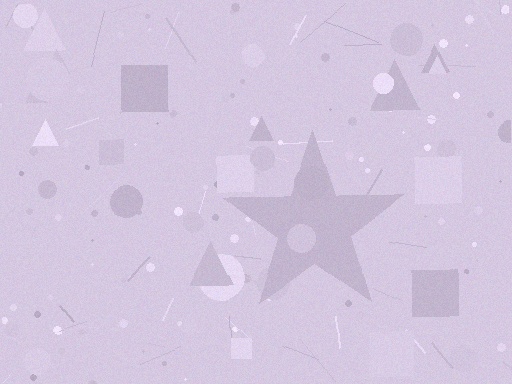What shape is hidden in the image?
A star is hidden in the image.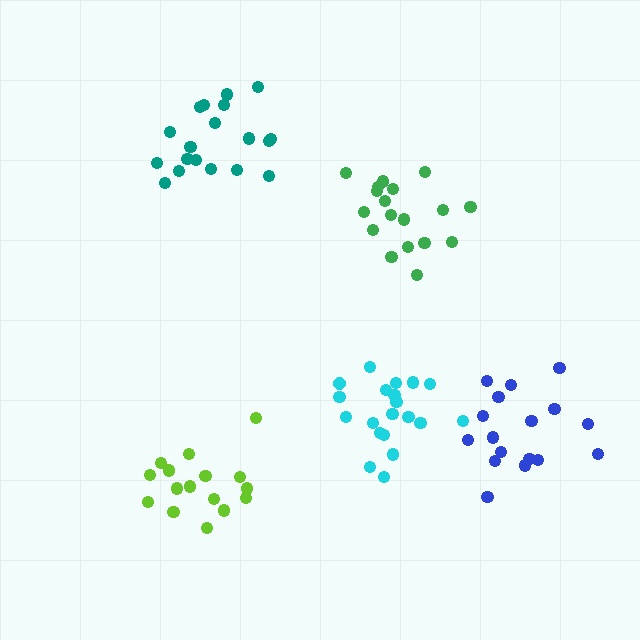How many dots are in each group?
Group 1: 20 dots, Group 2: 17 dots, Group 3: 18 dots, Group 4: 16 dots, Group 5: 19 dots (90 total).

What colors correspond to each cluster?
The clusters are colored: cyan, blue, green, lime, teal.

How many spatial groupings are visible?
There are 5 spatial groupings.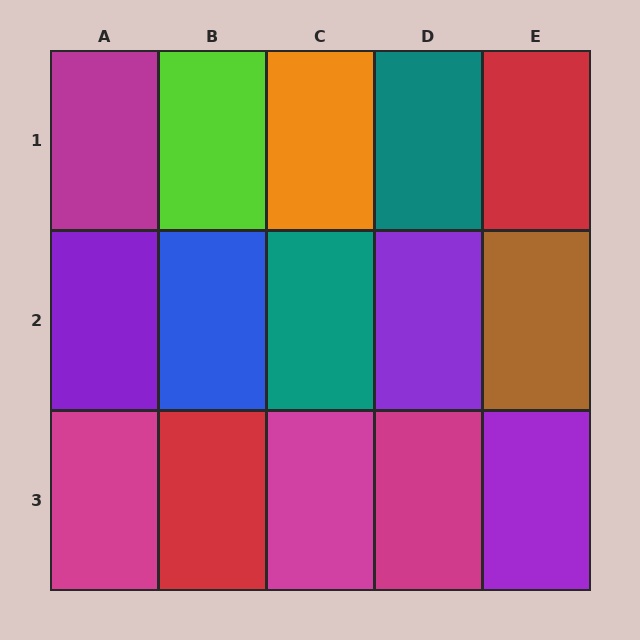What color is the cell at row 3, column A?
Magenta.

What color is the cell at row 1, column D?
Teal.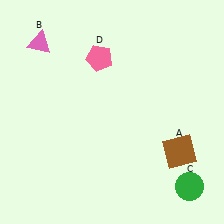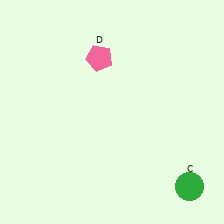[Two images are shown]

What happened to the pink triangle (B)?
The pink triangle (B) was removed in Image 2. It was in the top-left area of Image 1.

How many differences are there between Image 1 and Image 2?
There are 2 differences between the two images.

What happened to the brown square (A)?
The brown square (A) was removed in Image 2. It was in the bottom-right area of Image 1.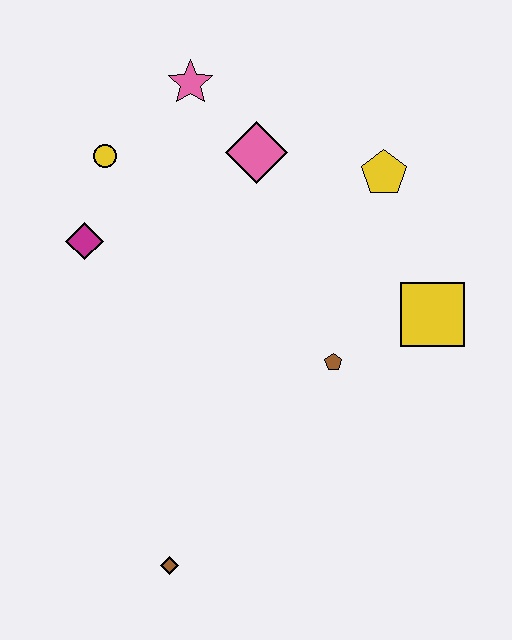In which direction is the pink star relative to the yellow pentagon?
The pink star is to the left of the yellow pentagon.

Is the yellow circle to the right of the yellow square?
No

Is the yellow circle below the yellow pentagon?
No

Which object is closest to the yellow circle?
The magenta diamond is closest to the yellow circle.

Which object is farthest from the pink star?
The brown diamond is farthest from the pink star.